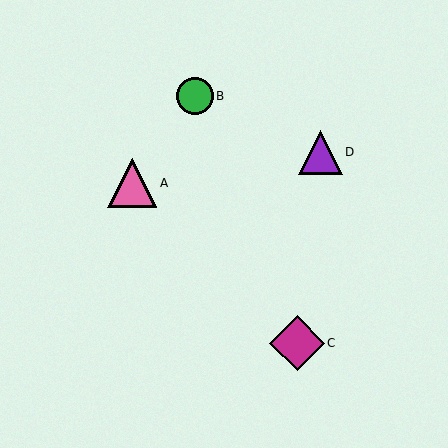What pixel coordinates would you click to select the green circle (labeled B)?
Click at (195, 96) to select the green circle B.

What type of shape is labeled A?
Shape A is a pink triangle.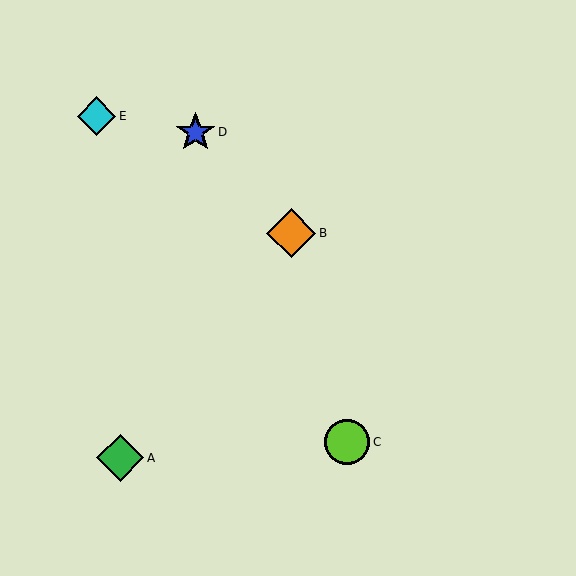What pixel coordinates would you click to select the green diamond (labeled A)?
Click at (120, 458) to select the green diamond A.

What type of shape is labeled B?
Shape B is an orange diamond.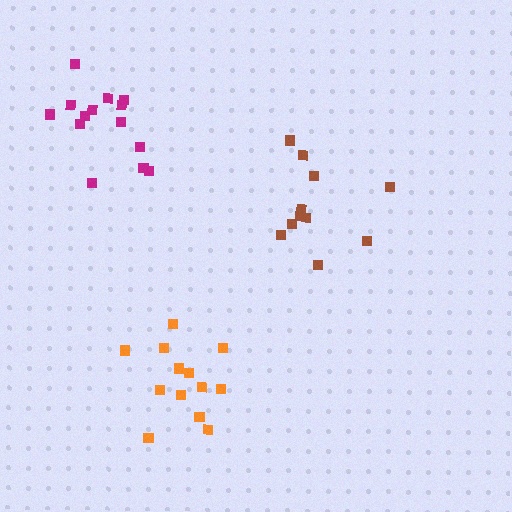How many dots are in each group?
Group 1: 13 dots, Group 2: 11 dots, Group 3: 14 dots (38 total).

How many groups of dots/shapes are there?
There are 3 groups.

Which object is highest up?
The magenta cluster is topmost.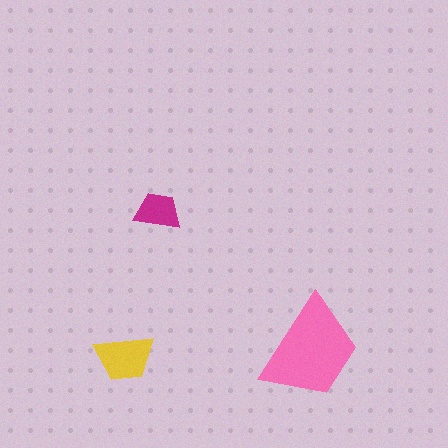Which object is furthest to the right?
The pink trapezoid is rightmost.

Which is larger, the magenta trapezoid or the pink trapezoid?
The pink one.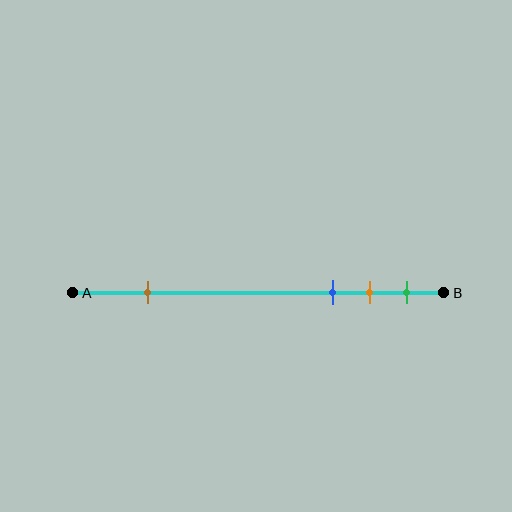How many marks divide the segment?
There are 4 marks dividing the segment.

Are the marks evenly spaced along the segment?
No, the marks are not evenly spaced.